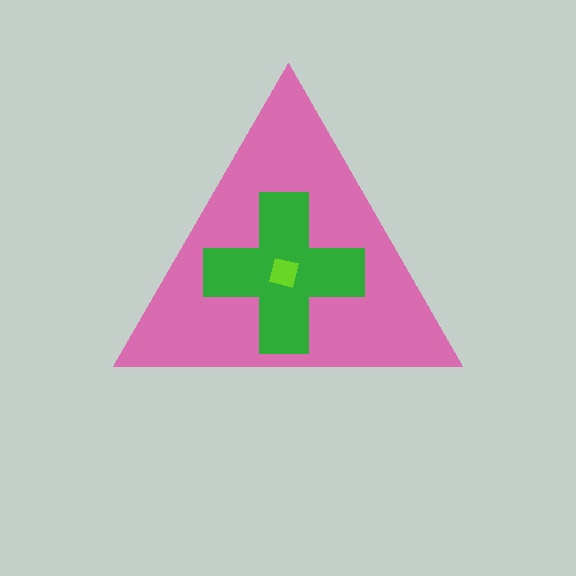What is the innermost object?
The lime square.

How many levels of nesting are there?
3.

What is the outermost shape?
The pink triangle.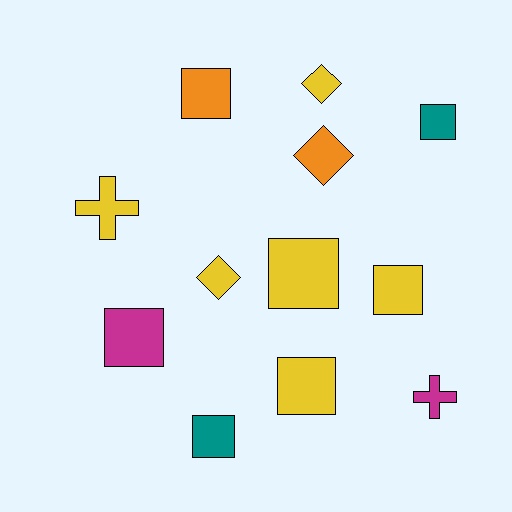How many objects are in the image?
There are 12 objects.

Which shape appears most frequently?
Square, with 7 objects.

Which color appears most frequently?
Yellow, with 6 objects.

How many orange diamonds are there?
There is 1 orange diamond.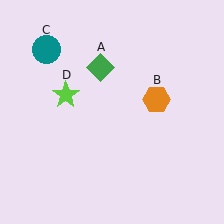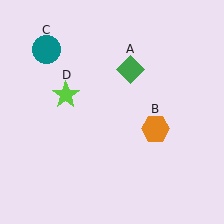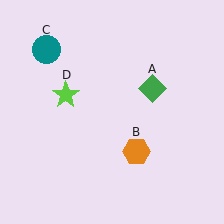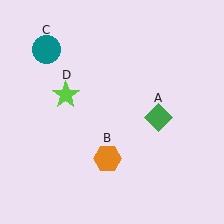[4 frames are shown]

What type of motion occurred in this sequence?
The green diamond (object A), orange hexagon (object B) rotated clockwise around the center of the scene.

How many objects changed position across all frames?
2 objects changed position: green diamond (object A), orange hexagon (object B).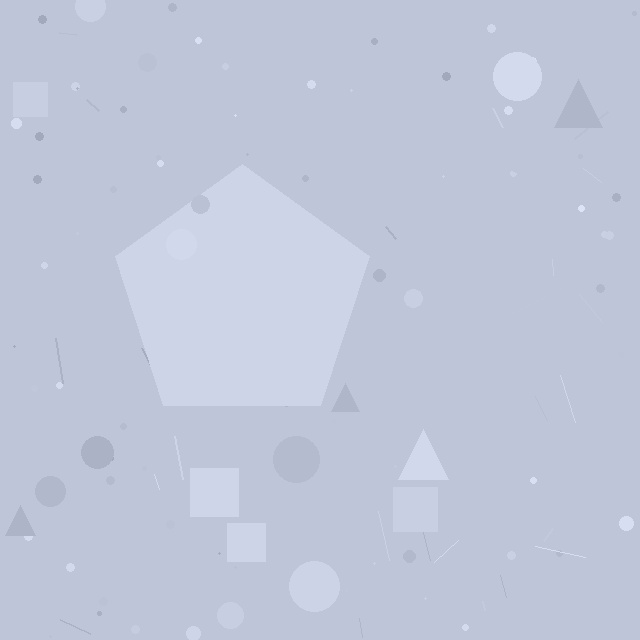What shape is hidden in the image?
A pentagon is hidden in the image.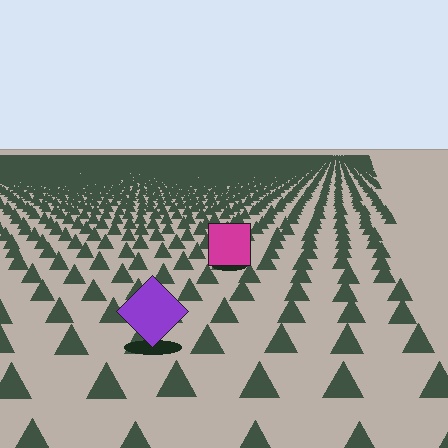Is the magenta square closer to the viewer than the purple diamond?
No. The purple diamond is closer — you can tell from the texture gradient: the ground texture is coarser near it.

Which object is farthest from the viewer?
The magenta square is farthest from the viewer. It appears smaller and the ground texture around it is denser.